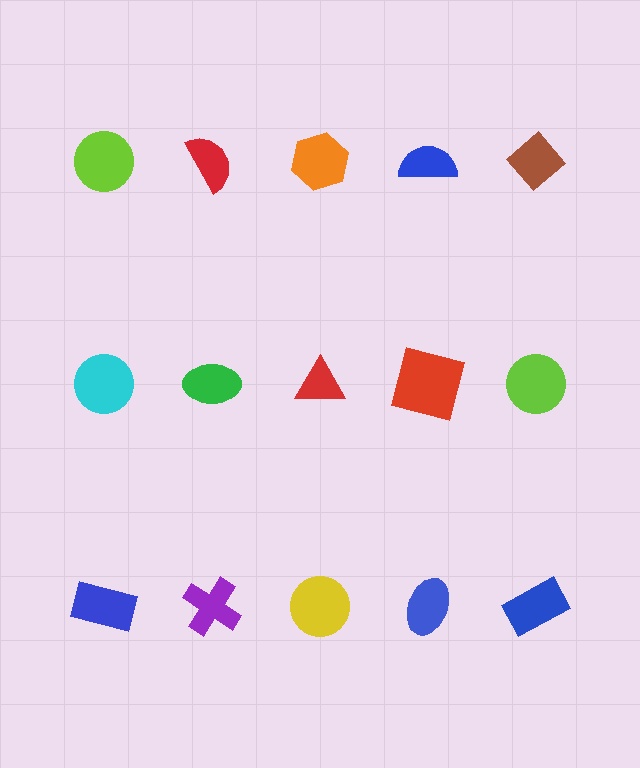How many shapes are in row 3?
5 shapes.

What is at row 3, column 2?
A purple cross.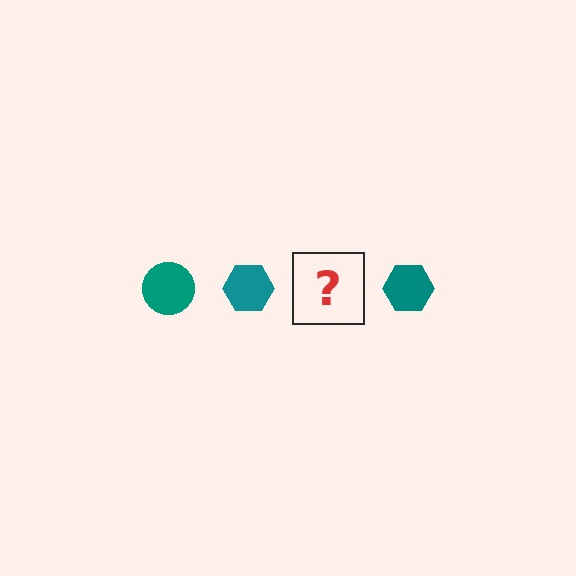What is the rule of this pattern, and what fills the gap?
The rule is that the pattern cycles through circle, hexagon shapes in teal. The gap should be filled with a teal circle.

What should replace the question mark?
The question mark should be replaced with a teal circle.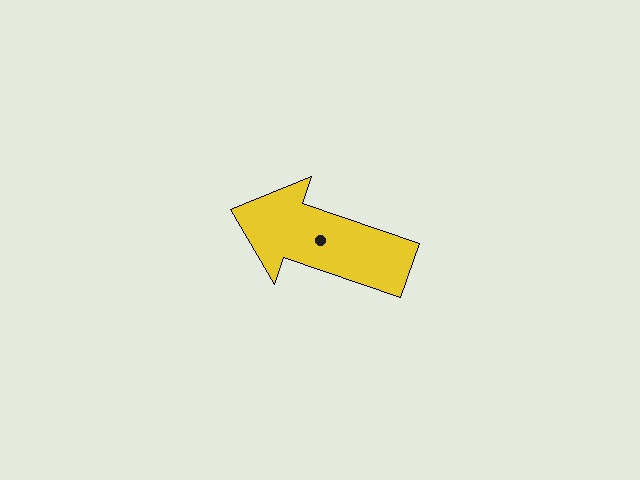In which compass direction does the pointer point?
West.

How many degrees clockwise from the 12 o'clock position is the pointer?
Approximately 289 degrees.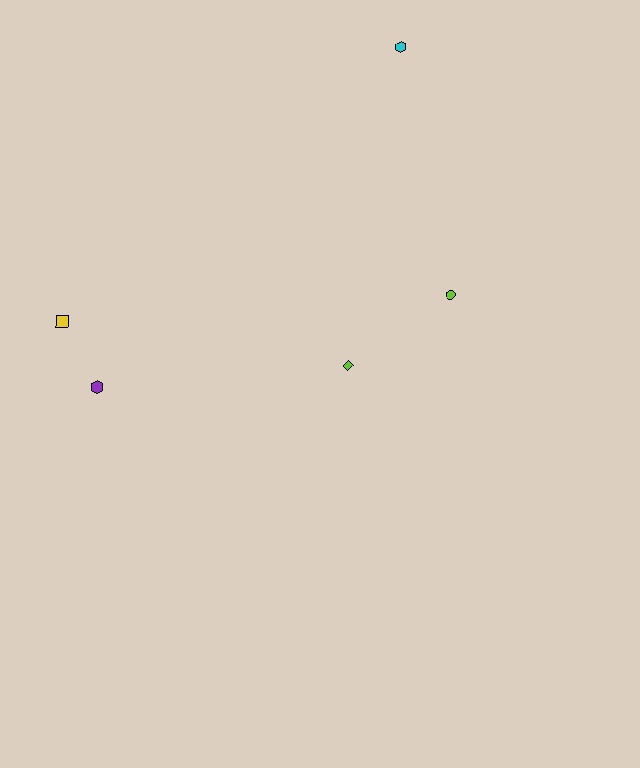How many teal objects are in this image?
There are no teal objects.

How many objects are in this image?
There are 5 objects.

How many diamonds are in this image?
There is 1 diamond.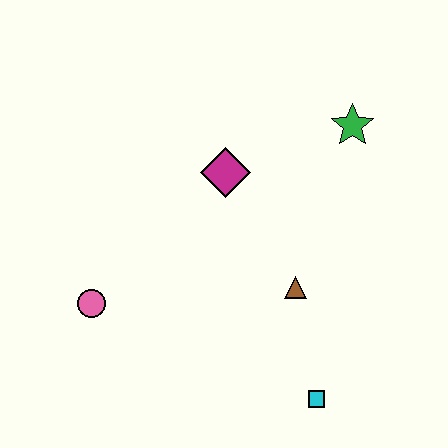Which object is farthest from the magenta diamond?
The cyan square is farthest from the magenta diamond.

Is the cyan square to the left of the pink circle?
No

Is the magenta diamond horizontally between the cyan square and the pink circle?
Yes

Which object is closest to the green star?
The magenta diamond is closest to the green star.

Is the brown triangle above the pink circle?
Yes